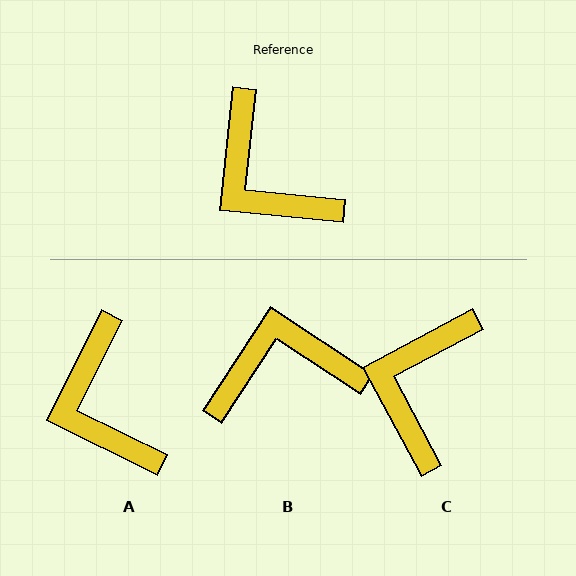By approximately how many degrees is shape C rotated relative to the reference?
Approximately 56 degrees clockwise.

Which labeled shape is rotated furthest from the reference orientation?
B, about 117 degrees away.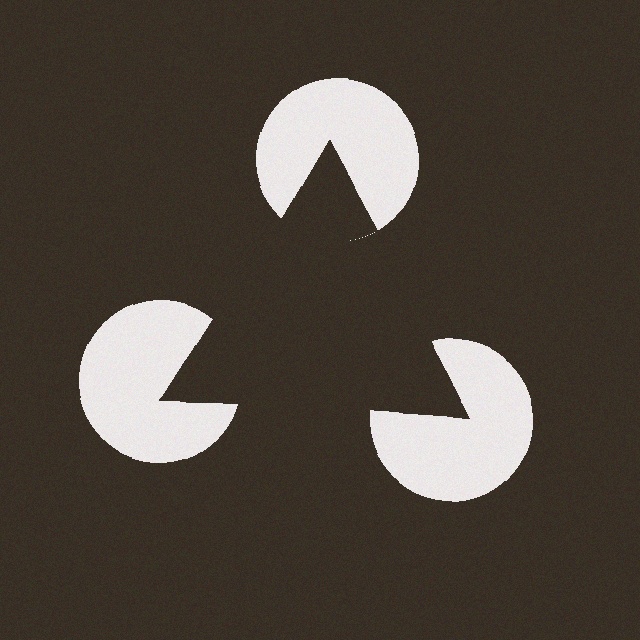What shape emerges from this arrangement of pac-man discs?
An illusory triangle — its edges are inferred from the aligned wedge cuts in the pac-man discs, not physically drawn.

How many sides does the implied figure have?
3 sides.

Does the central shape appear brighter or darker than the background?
It typically appears slightly darker than the background, even though no actual brightness change is drawn.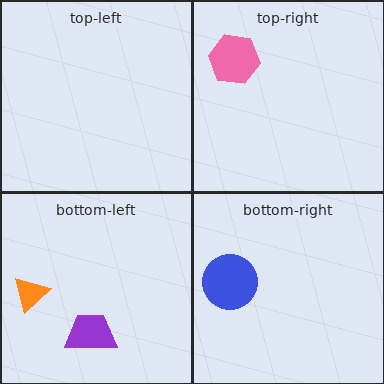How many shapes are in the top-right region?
1.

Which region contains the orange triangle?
The bottom-left region.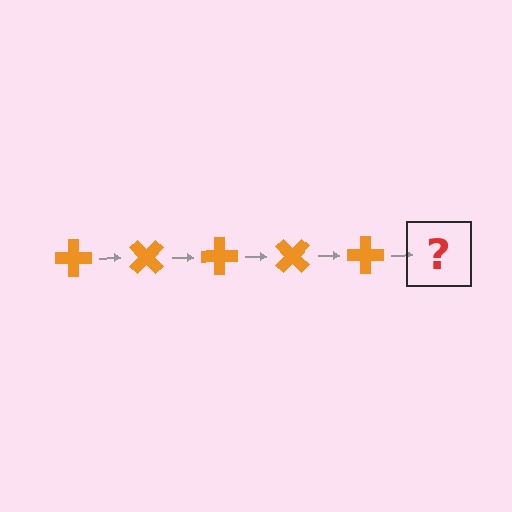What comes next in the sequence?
The next element should be an orange cross rotated 225 degrees.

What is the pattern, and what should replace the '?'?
The pattern is that the cross rotates 45 degrees each step. The '?' should be an orange cross rotated 225 degrees.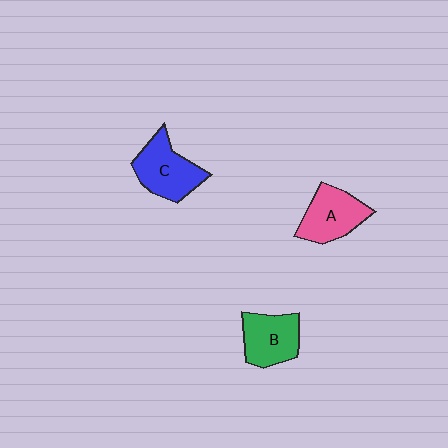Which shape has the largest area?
Shape C (blue).